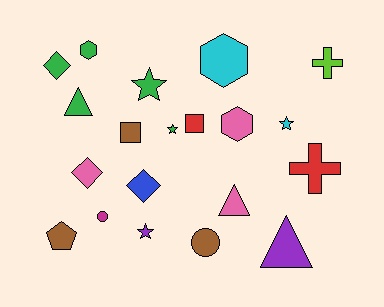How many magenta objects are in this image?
There is 1 magenta object.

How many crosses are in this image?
There are 2 crosses.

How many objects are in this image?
There are 20 objects.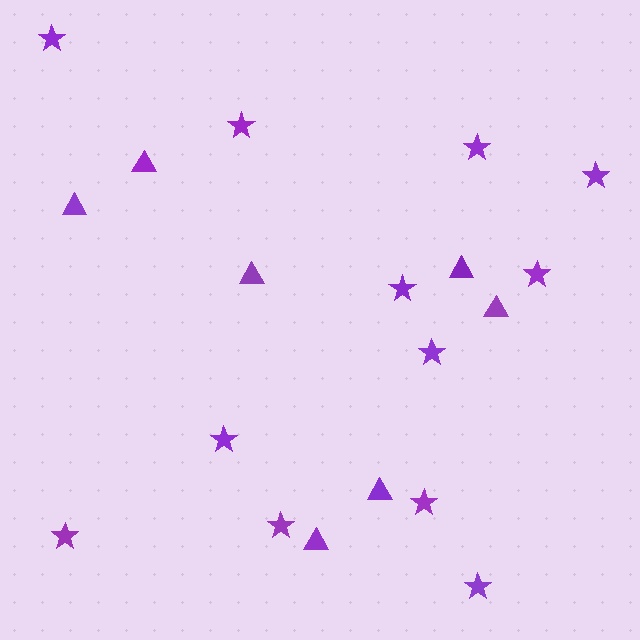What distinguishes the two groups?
There are 2 groups: one group of triangles (7) and one group of stars (12).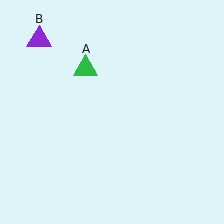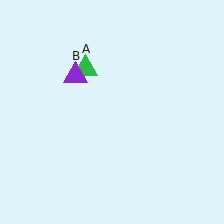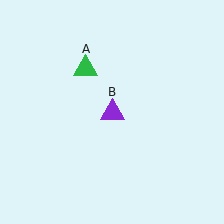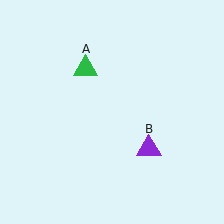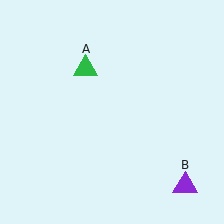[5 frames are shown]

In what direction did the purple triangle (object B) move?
The purple triangle (object B) moved down and to the right.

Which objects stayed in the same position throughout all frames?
Green triangle (object A) remained stationary.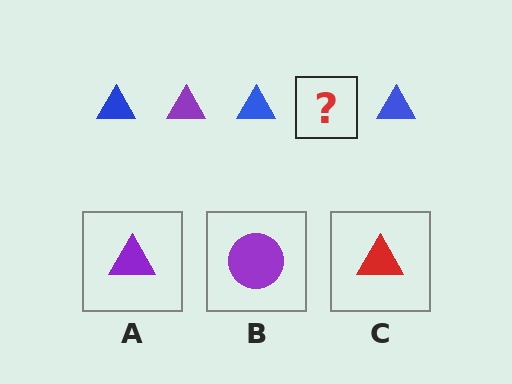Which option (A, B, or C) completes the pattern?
A.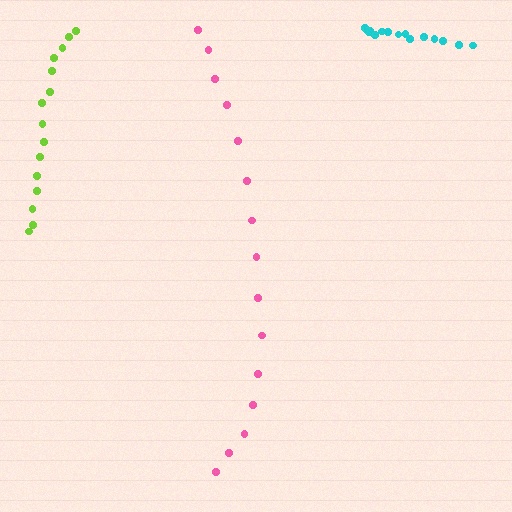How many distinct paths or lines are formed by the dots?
There are 3 distinct paths.